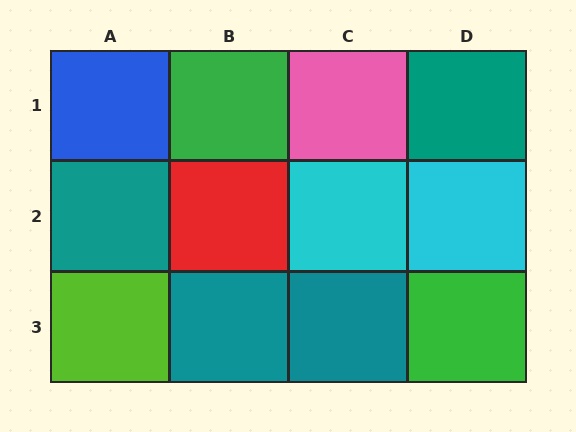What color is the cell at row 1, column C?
Pink.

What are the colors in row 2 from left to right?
Teal, red, cyan, cyan.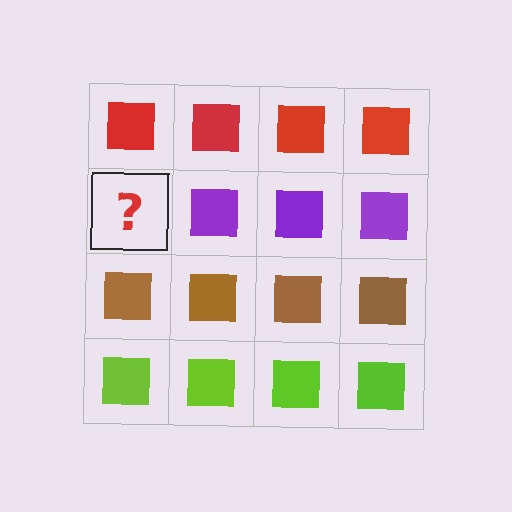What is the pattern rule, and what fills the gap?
The rule is that each row has a consistent color. The gap should be filled with a purple square.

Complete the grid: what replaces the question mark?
The question mark should be replaced with a purple square.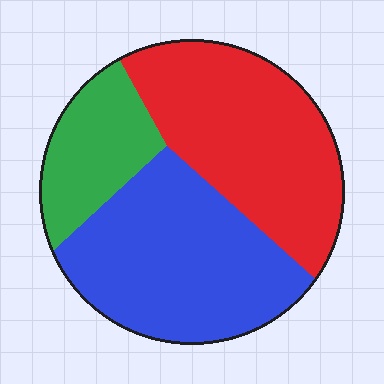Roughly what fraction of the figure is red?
Red takes up about two fifths (2/5) of the figure.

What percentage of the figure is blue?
Blue takes up about two fifths (2/5) of the figure.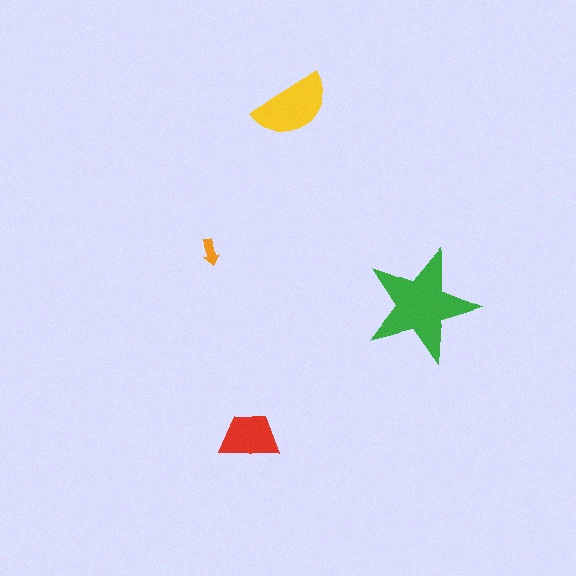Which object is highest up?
The yellow semicircle is topmost.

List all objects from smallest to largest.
The orange arrow, the red trapezoid, the yellow semicircle, the green star.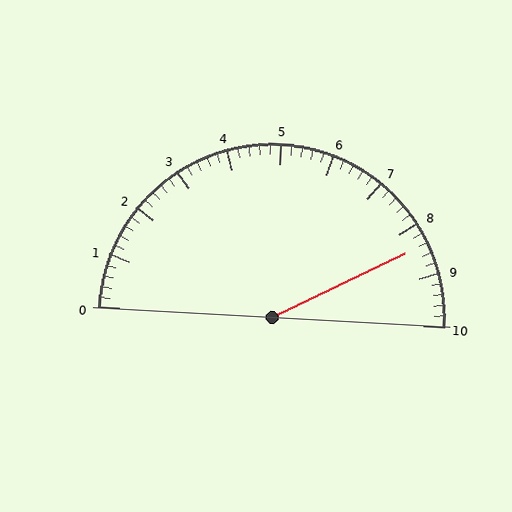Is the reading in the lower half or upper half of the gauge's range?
The reading is in the upper half of the range (0 to 10).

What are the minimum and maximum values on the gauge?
The gauge ranges from 0 to 10.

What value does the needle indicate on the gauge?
The needle indicates approximately 8.4.